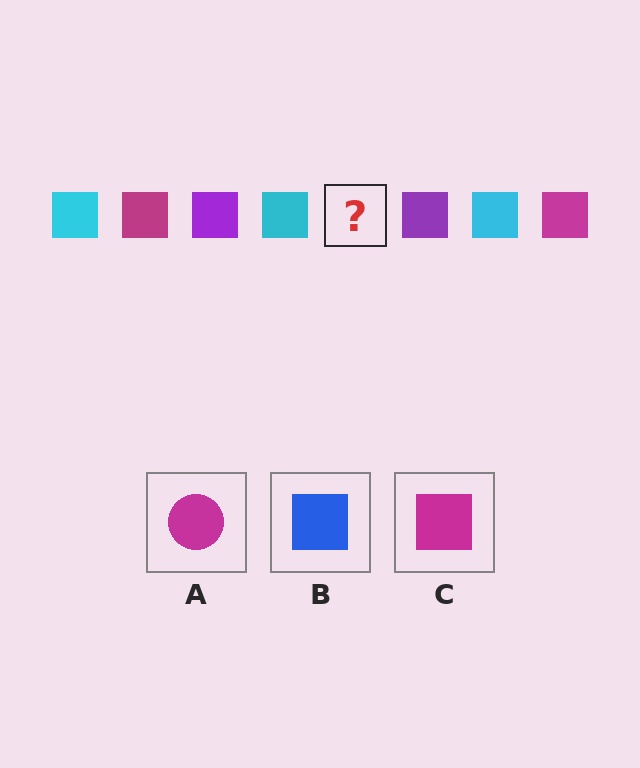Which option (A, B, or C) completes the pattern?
C.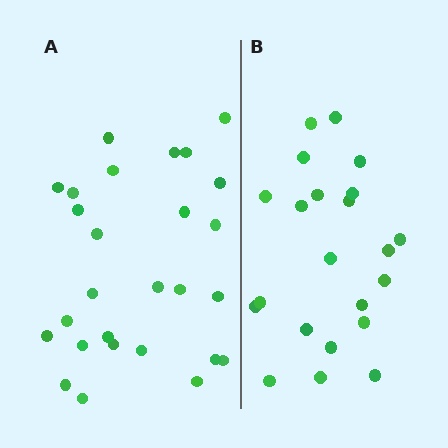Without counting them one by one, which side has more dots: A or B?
Region A (the left region) has more dots.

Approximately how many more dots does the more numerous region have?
Region A has about 5 more dots than region B.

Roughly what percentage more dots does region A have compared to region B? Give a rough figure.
About 25% more.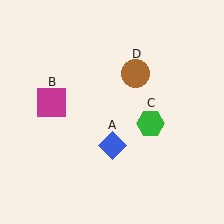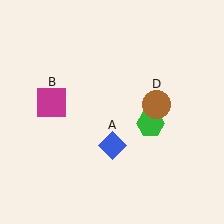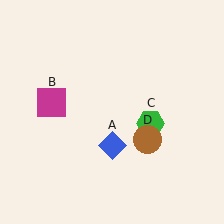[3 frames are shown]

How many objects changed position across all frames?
1 object changed position: brown circle (object D).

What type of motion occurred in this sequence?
The brown circle (object D) rotated clockwise around the center of the scene.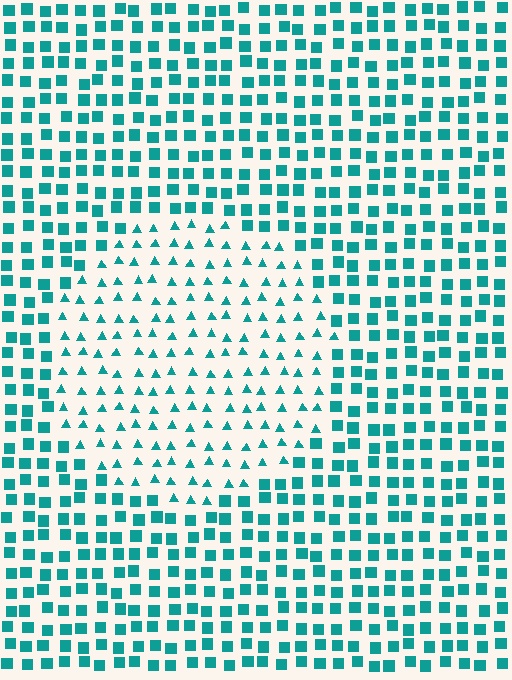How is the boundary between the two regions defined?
The boundary is defined by a change in element shape: triangles inside vs. squares outside. All elements share the same color and spacing.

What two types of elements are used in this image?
The image uses triangles inside the circle region and squares outside it.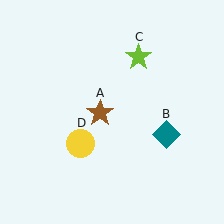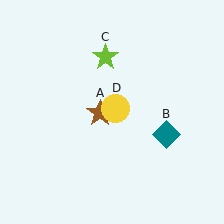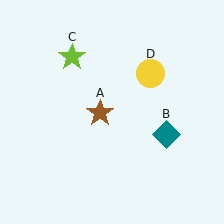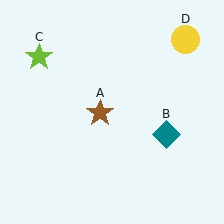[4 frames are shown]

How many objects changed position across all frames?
2 objects changed position: lime star (object C), yellow circle (object D).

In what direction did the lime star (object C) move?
The lime star (object C) moved left.